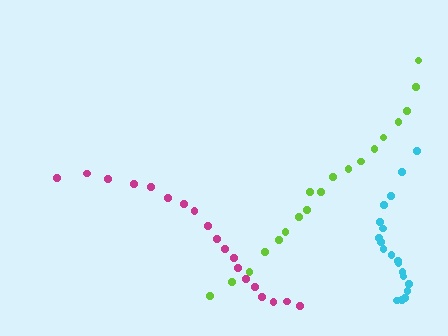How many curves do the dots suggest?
There are 3 distinct paths.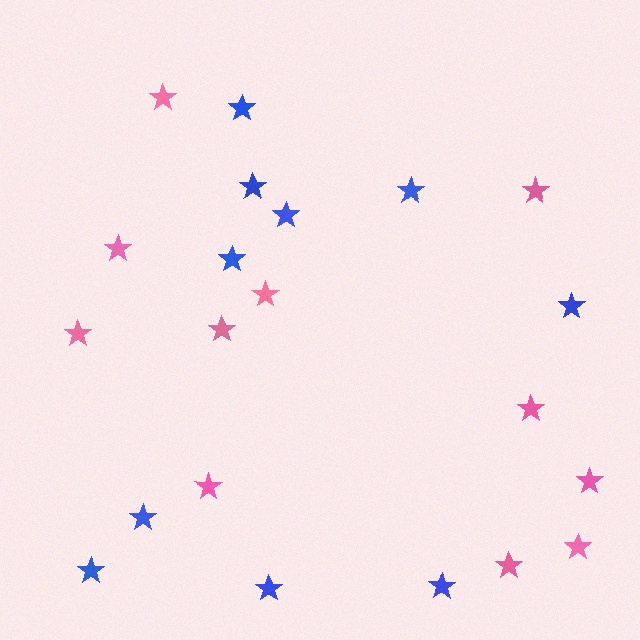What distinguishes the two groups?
There are 2 groups: one group of pink stars (11) and one group of blue stars (10).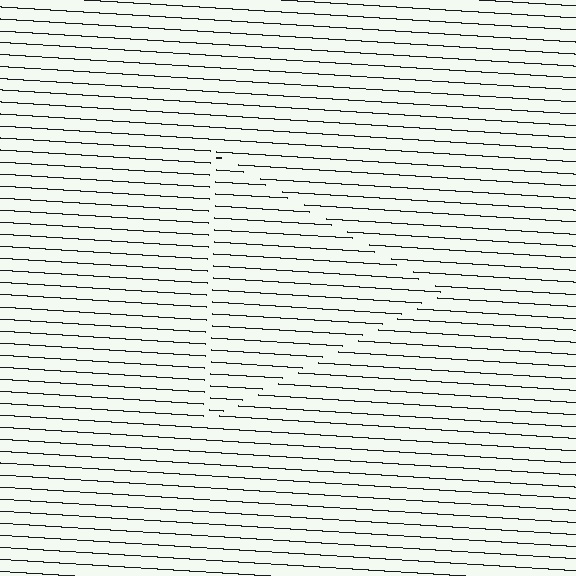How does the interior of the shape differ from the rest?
The interior of the shape contains the same grating, shifted by half a period — the contour is defined by the phase discontinuity where line-ends from the inner and outer gratings abut.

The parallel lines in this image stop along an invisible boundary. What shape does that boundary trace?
An illusory triangle. The interior of the shape contains the same grating, shifted by half a period — the contour is defined by the phase discontinuity where line-ends from the inner and outer gratings abut.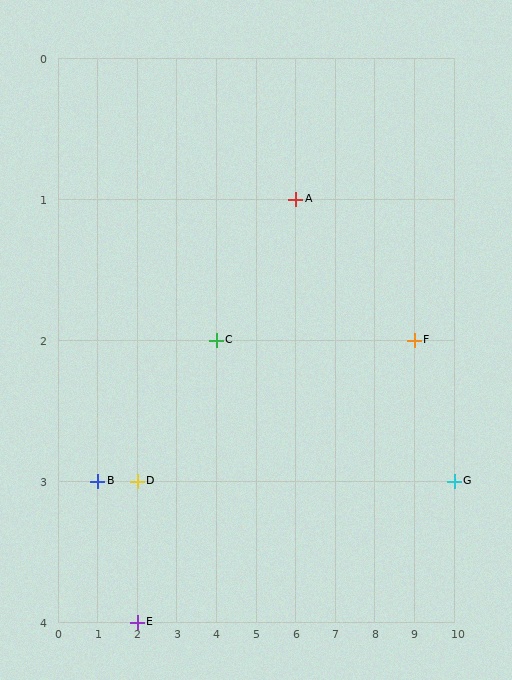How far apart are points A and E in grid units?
Points A and E are 4 columns and 3 rows apart (about 5.0 grid units diagonally).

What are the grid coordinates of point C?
Point C is at grid coordinates (4, 2).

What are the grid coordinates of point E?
Point E is at grid coordinates (2, 4).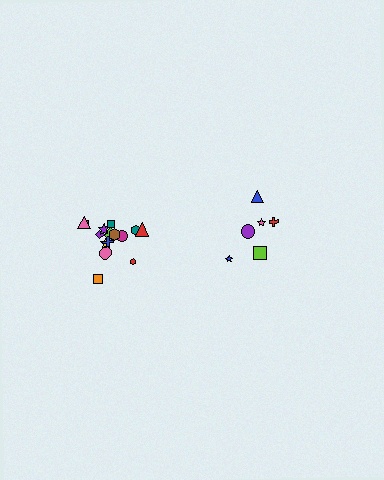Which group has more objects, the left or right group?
The left group.